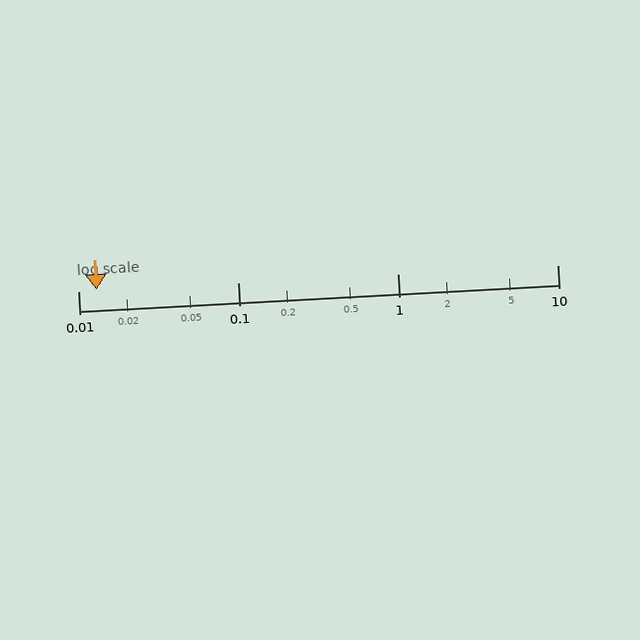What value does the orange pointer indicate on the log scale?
The pointer indicates approximately 0.013.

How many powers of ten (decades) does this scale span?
The scale spans 3 decades, from 0.01 to 10.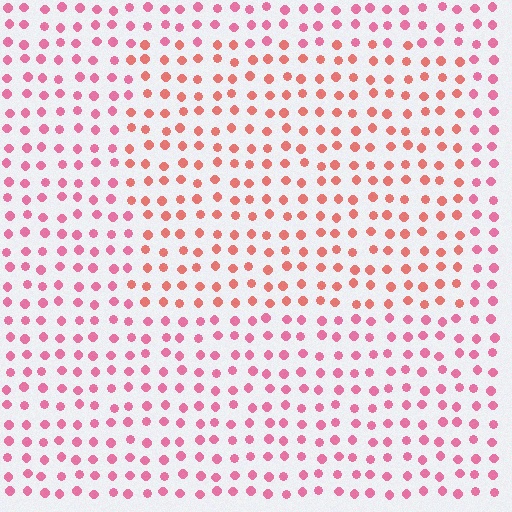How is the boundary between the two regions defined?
The boundary is defined purely by a slight shift in hue (about 28 degrees). Spacing, size, and orientation are identical on both sides.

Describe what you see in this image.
The image is filled with small pink elements in a uniform arrangement. A rectangle-shaped region is visible where the elements are tinted to a slightly different hue, forming a subtle color boundary.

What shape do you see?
I see a rectangle.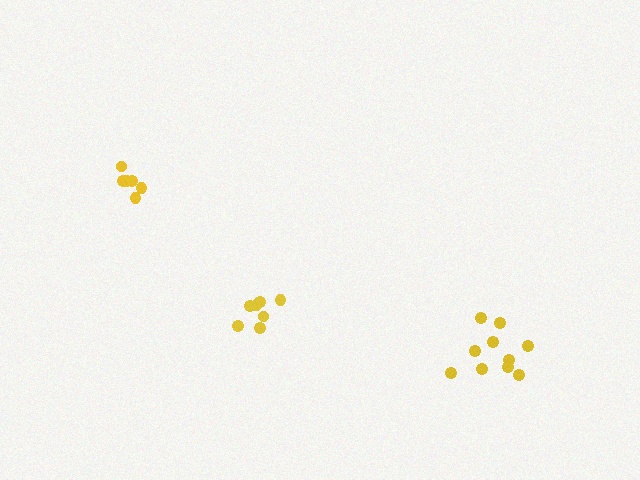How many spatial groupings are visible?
There are 3 spatial groupings.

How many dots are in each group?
Group 1: 7 dots, Group 2: 10 dots, Group 3: 6 dots (23 total).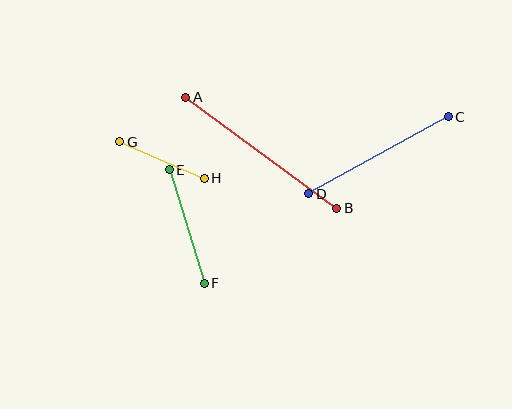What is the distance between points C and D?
The distance is approximately 159 pixels.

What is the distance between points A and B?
The distance is approximately 187 pixels.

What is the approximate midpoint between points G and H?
The midpoint is at approximately (162, 160) pixels.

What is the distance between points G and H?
The distance is approximately 92 pixels.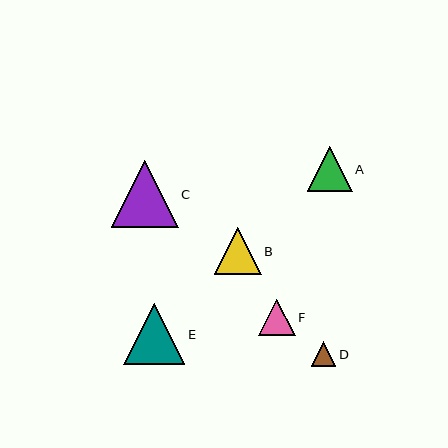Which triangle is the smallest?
Triangle D is the smallest with a size of approximately 25 pixels.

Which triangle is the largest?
Triangle C is the largest with a size of approximately 67 pixels.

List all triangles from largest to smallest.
From largest to smallest: C, E, B, A, F, D.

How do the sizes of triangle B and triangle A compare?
Triangle B and triangle A are approximately the same size.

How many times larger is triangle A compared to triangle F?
Triangle A is approximately 1.2 times the size of triangle F.